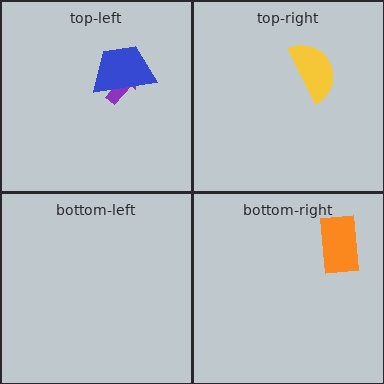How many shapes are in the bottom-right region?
1.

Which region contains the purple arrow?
The top-left region.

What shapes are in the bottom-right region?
The orange rectangle.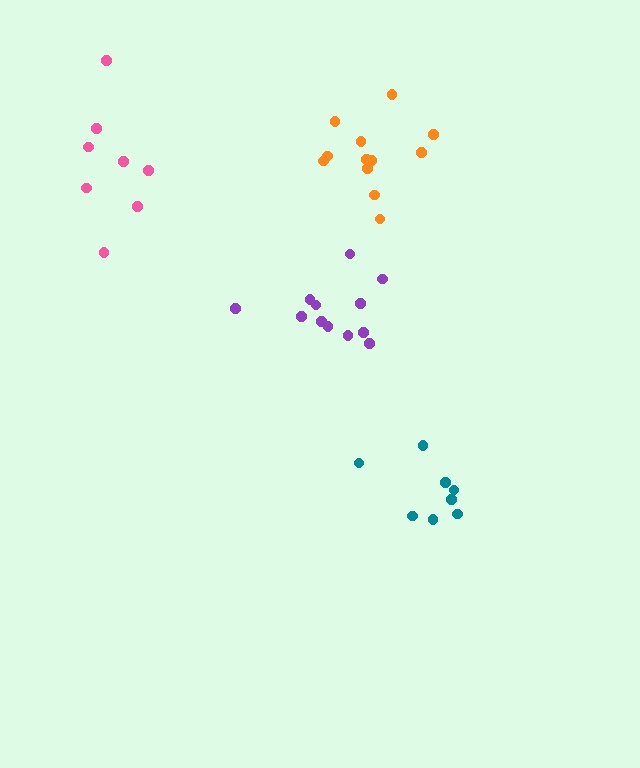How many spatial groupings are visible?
There are 4 spatial groupings.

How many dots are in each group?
Group 1: 12 dots, Group 2: 8 dots, Group 3: 8 dots, Group 4: 12 dots (40 total).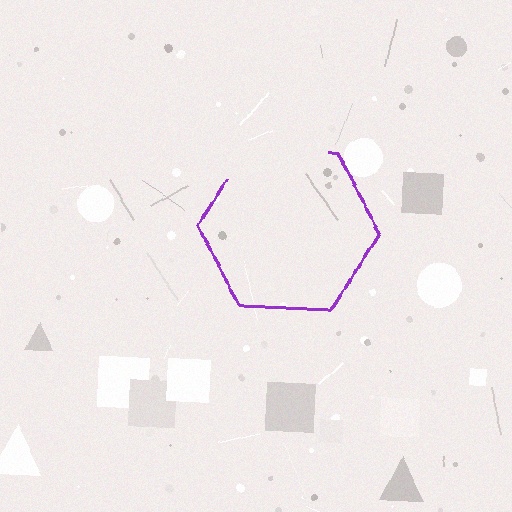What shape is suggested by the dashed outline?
The dashed outline suggests a hexagon.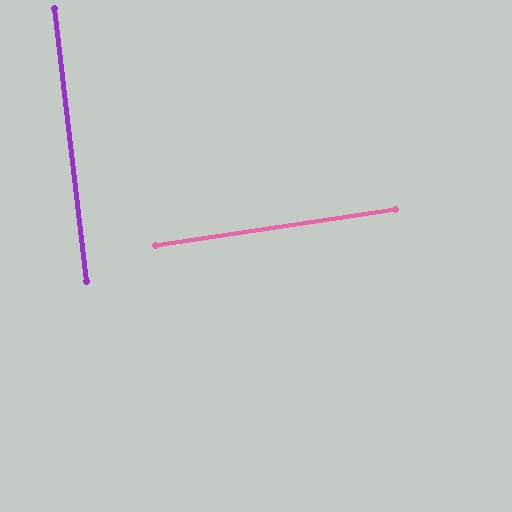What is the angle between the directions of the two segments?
Approximately 88 degrees.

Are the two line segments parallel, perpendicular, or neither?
Perpendicular — they meet at approximately 88°.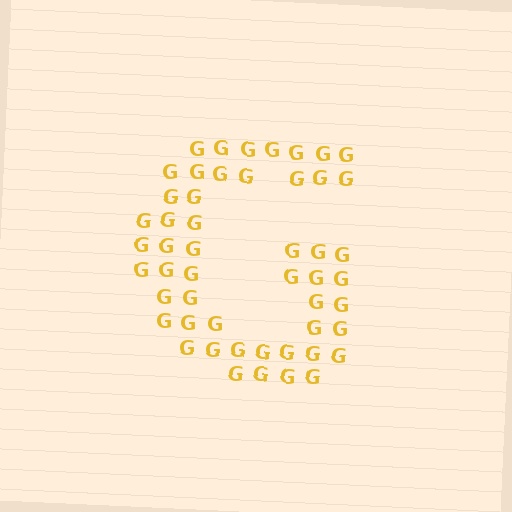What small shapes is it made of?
It is made of small letter G's.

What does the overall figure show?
The overall figure shows the letter G.